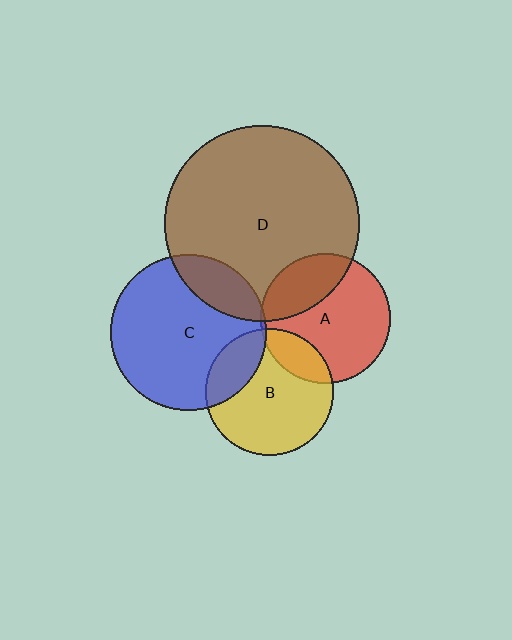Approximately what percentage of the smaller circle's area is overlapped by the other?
Approximately 30%.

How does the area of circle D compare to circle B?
Approximately 2.4 times.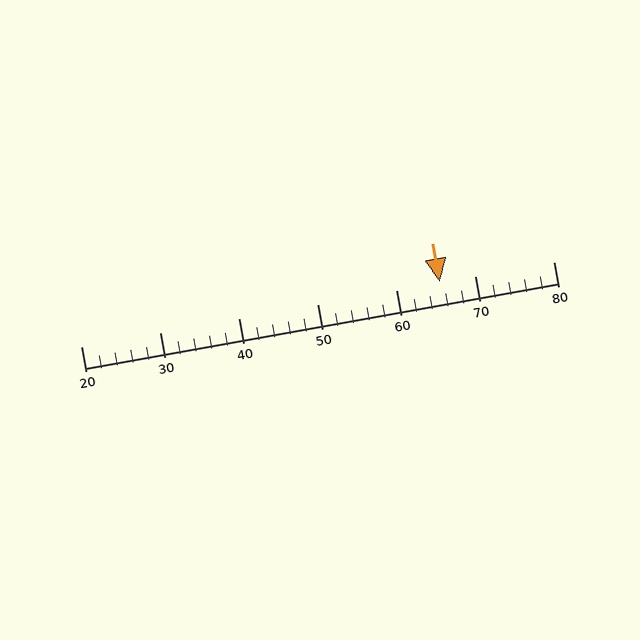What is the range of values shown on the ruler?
The ruler shows values from 20 to 80.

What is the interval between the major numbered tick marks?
The major tick marks are spaced 10 units apart.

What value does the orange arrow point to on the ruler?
The orange arrow points to approximately 66.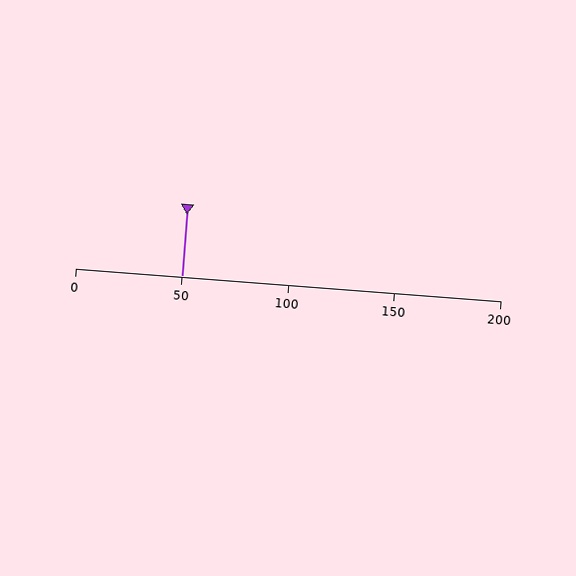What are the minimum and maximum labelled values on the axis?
The axis runs from 0 to 200.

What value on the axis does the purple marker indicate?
The marker indicates approximately 50.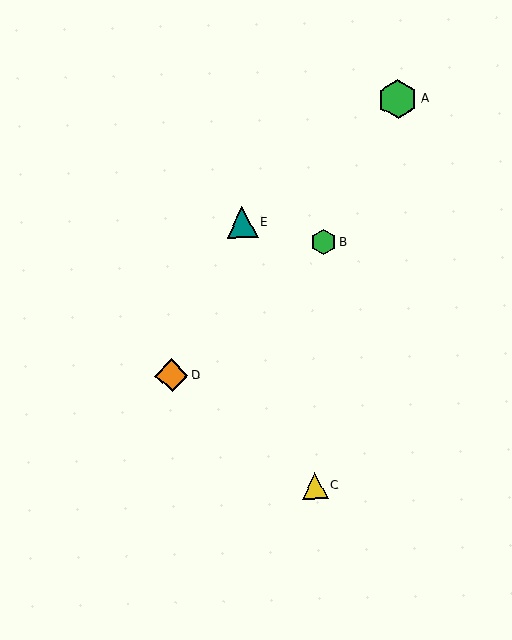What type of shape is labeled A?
Shape A is a green hexagon.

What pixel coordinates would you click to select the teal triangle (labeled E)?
Click at (242, 222) to select the teal triangle E.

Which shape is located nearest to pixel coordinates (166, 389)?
The orange diamond (labeled D) at (172, 376) is nearest to that location.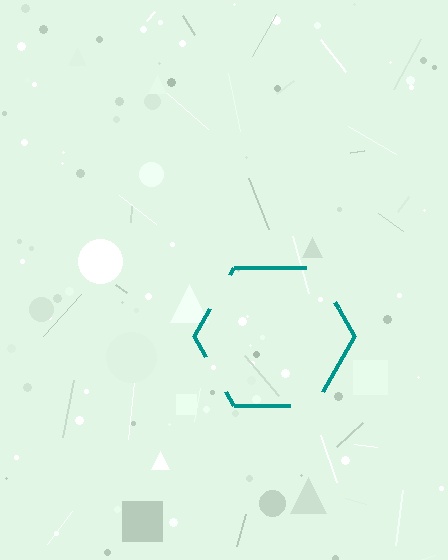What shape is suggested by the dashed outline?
The dashed outline suggests a hexagon.